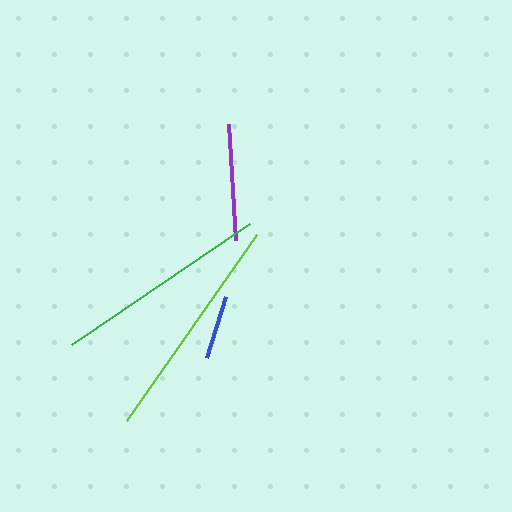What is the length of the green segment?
The green segment is approximately 216 pixels long.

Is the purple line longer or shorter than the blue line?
The purple line is longer than the blue line.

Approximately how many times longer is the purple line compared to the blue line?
The purple line is approximately 1.8 times the length of the blue line.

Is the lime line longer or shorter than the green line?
The lime line is longer than the green line.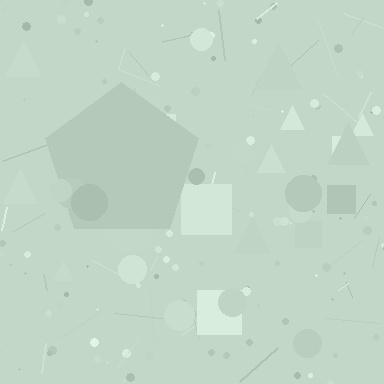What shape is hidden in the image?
A pentagon is hidden in the image.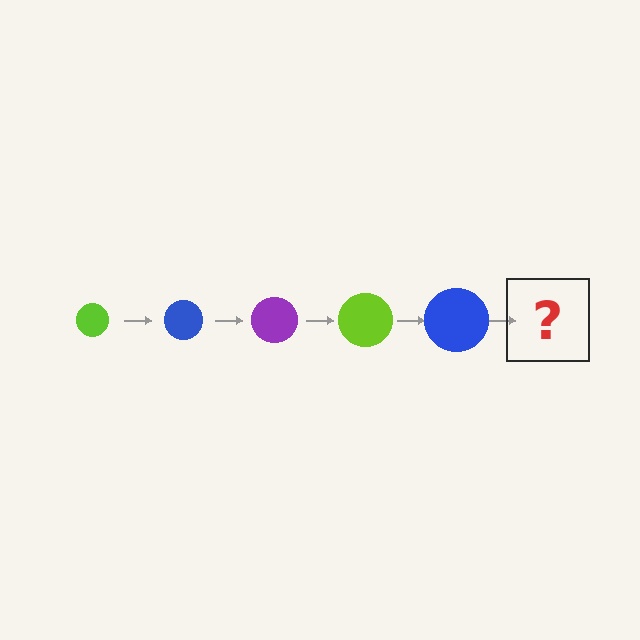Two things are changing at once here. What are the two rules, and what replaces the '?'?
The two rules are that the circle grows larger each step and the color cycles through lime, blue, and purple. The '?' should be a purple circle, larger than the previous one.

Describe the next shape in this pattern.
It should be a purple circle, larger than the previous one.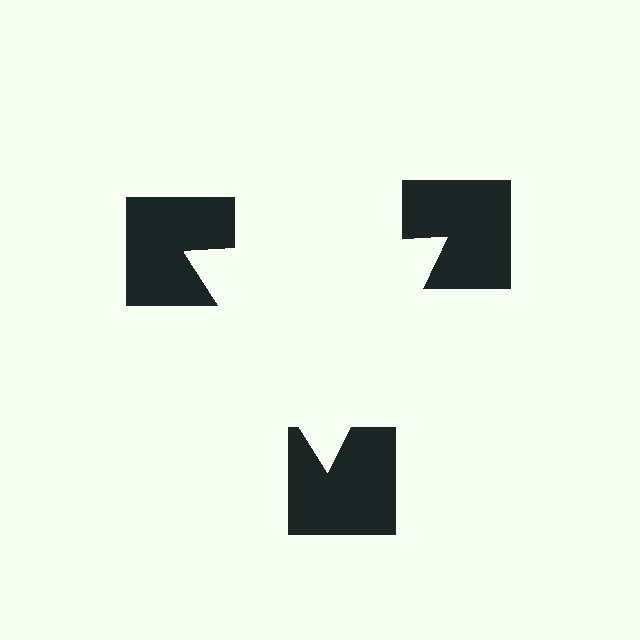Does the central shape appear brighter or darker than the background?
It typically appears slightly brighter than the background, even though no actual brightness change is drawn.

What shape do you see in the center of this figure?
An illusory triangle — its edges are inferred from the aligned wedge cuts in the notched squares, not physically drawn.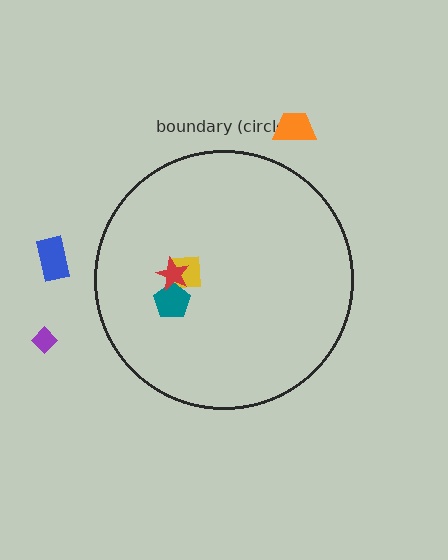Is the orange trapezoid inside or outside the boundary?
Outside.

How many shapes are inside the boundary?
3 inside, 3 outside.